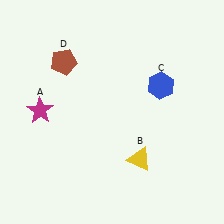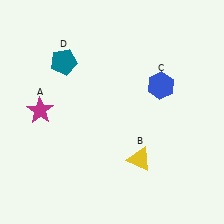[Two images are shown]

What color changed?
The pentagon (D) changed from brown in Image 1 to teal in Image 2.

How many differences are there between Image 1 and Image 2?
There is 1 difference between the two images.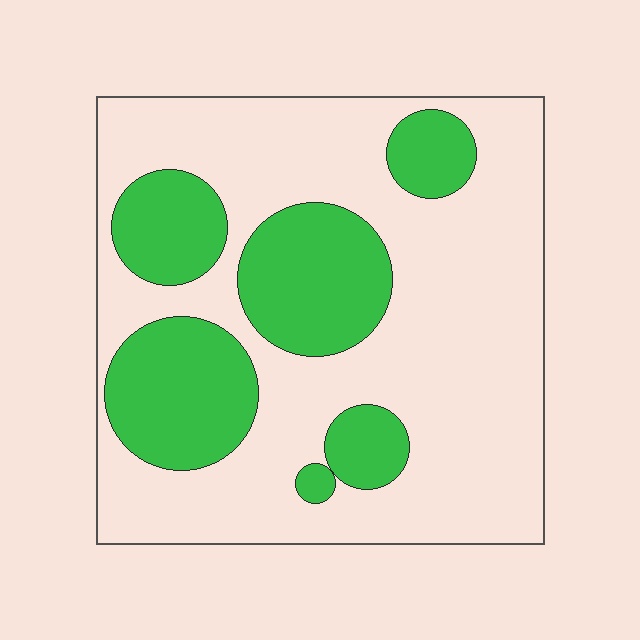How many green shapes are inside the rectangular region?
6.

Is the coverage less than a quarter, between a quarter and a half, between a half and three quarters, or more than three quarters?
Between a quarter and a half.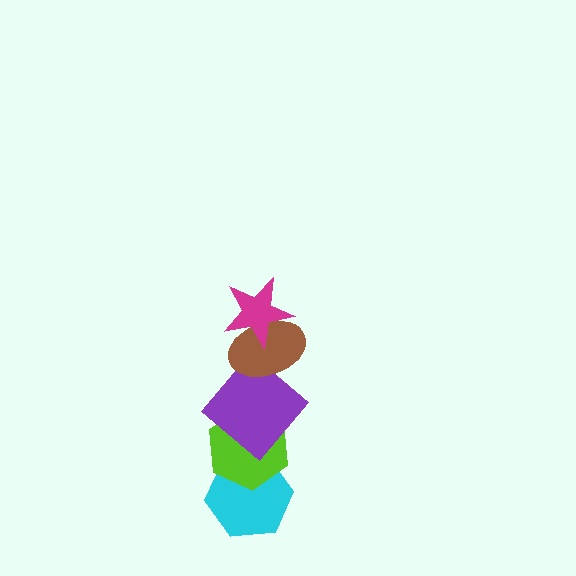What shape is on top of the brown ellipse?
The magenta star is on top of the brown ellipse.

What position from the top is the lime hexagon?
The lime hexagon is 4th from the top.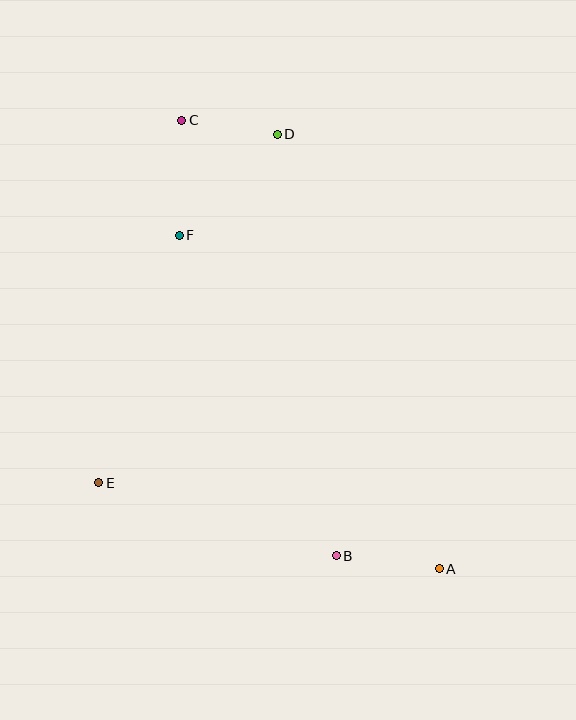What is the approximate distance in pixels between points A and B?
The distance between A and B is approximately 104 pixels.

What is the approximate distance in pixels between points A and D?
The distance between A and D is approximately 464 pixels.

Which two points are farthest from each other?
Points A and C are farthest from each other.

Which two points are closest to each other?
Points C and D are closest to each other.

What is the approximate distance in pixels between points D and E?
The distance between D and E is approximately 392 pixels.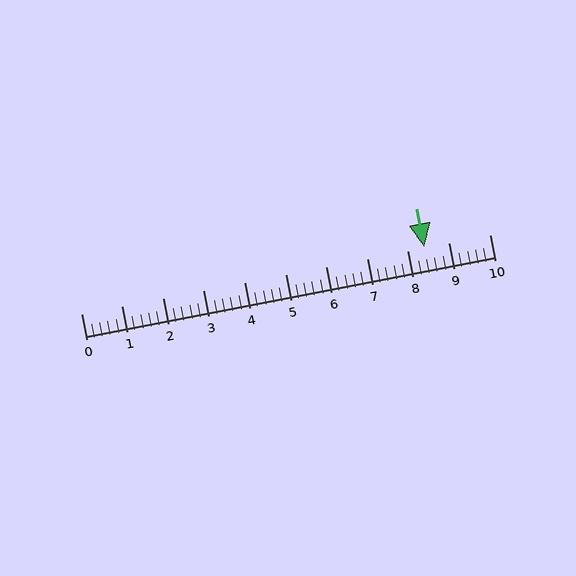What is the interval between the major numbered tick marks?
The major tick marks are spaced 1 units apart.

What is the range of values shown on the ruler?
The ruler shows values from 0 to 10.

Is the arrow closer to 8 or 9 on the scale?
The arrow is closer to 8.